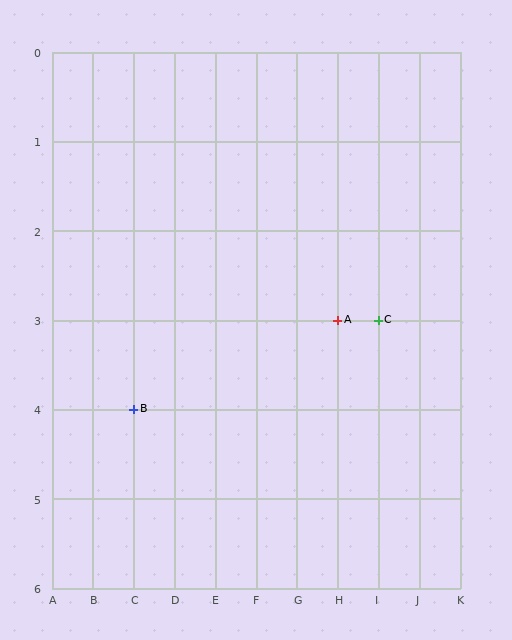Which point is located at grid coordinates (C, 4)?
Point B is at (C, 4).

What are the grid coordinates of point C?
Point C is at grid coordinates (I, 3).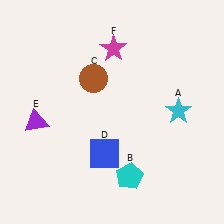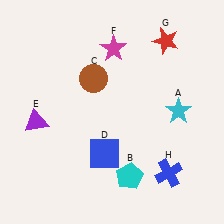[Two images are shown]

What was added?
A red star (G), a blue cross (H) were added in Image 2.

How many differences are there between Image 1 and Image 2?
There are 2 differences between the two images.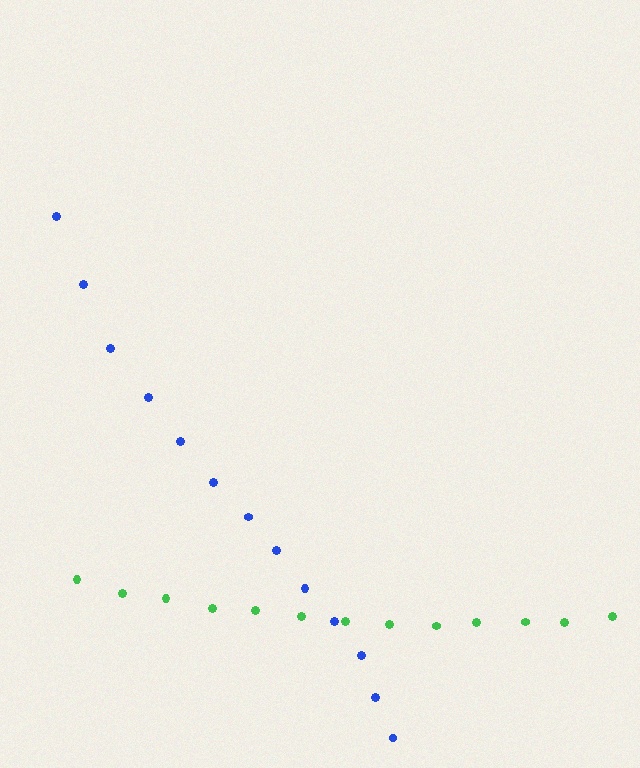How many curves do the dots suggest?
There are 2 distinct paths.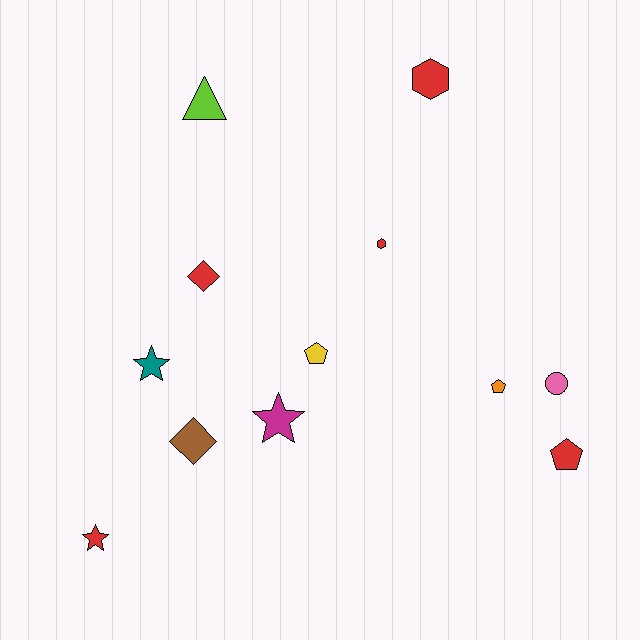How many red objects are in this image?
There are 5 red objects.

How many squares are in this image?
There are no squares.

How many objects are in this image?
There are 12 objects.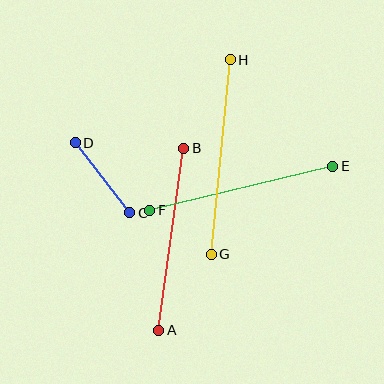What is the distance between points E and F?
The distance is approximately 188 pixels.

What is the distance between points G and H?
The distance is approximately 195 pixels.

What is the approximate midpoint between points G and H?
The midpoint is at approximately (221, 157) pixels.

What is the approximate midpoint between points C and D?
The midpoint is at approximately (103, 178) pixels.